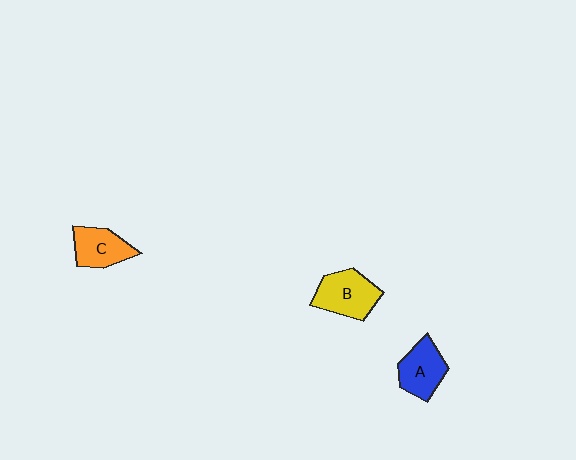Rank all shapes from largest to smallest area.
From largest to smallest: B (yellow), A (blue), C (orange).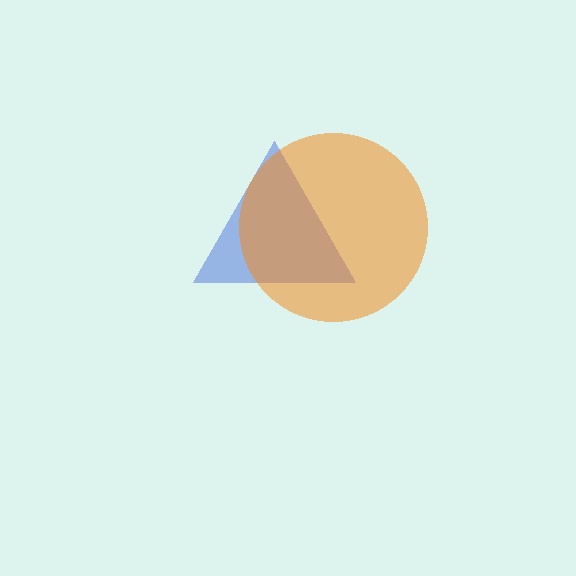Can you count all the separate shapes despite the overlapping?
Yes, there are 2 separate shapes.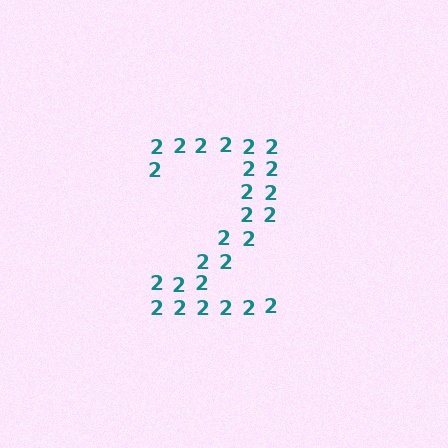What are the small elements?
The small elements are digit 2's.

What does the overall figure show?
The overall figure shows the digit 2.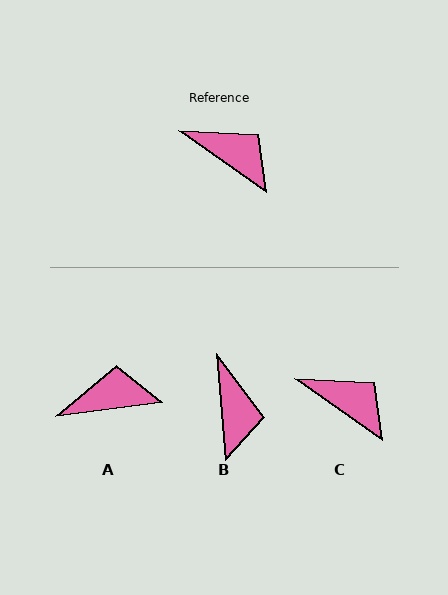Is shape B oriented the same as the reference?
No, it is off by about 50 degrees.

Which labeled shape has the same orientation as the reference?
C.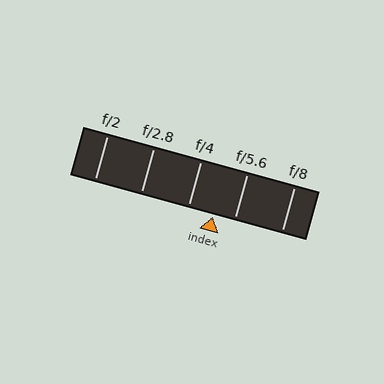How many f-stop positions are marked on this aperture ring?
There are 5 f-stop positions marked.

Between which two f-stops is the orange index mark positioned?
The index mark is between f/4 and f/5.6.